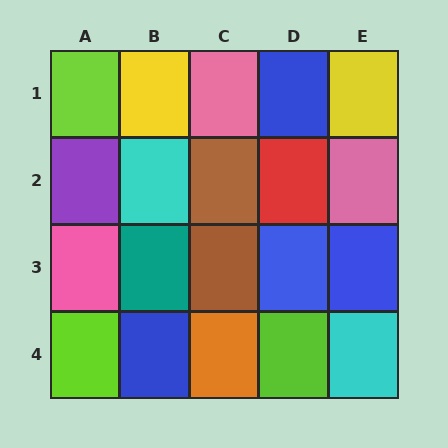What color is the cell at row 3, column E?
Blue.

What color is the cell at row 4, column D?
Lime.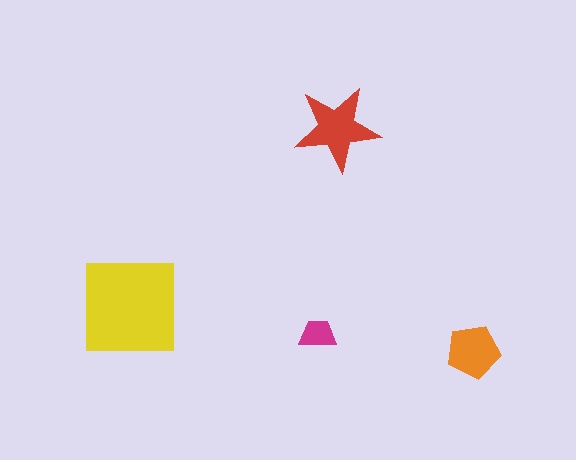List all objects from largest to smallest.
The yellow square, the red star, the orange pentagon, the magenta trapezoid.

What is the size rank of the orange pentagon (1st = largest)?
3rd.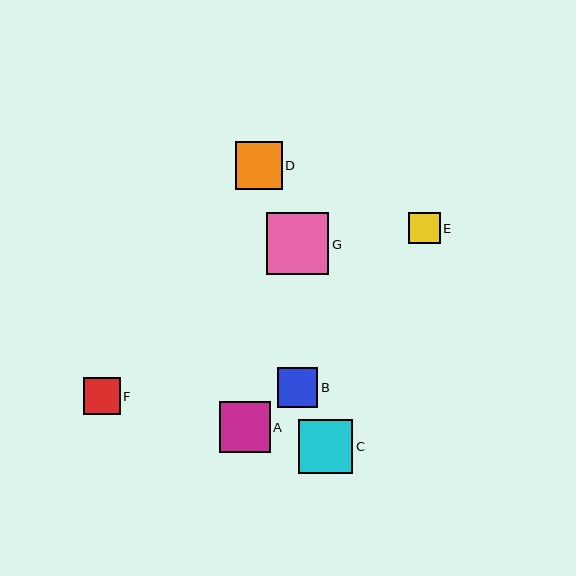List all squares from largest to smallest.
From largest to smallest: G, C, A, D, B, F, E.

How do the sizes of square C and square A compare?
Square C and square A are approximately the same size.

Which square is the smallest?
Square E is the smallest with a size of approximately 31 pixels.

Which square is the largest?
Square G is the largest with a size of approximately 62 pixels.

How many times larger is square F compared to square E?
Square F is approximately 1.2 times the size of square E.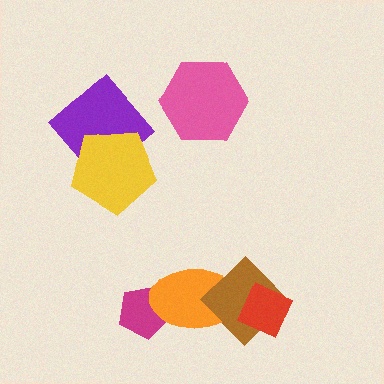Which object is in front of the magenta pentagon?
The orange ellipse is in front of the magenta pentagon.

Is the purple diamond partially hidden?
Yes, it is partially covered by another shape.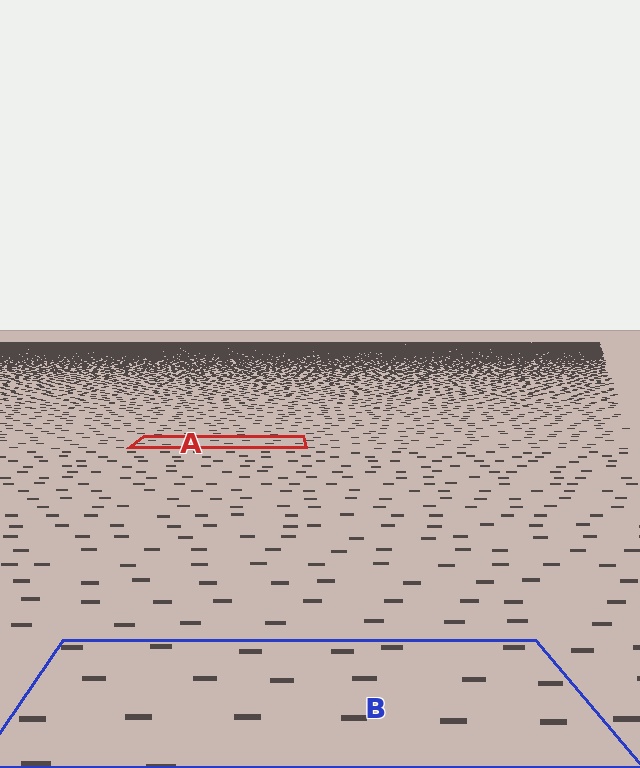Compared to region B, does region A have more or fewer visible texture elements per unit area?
Region A has more texture elements per unit area — they are packed more densely because it is farther away.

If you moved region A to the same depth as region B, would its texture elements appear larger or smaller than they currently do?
They would appear larger. At a closer depth, the same texture elements are projected at a bigger on-screen size.